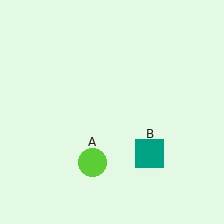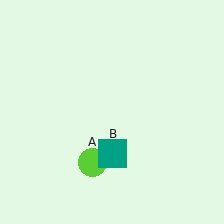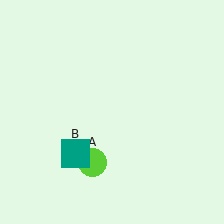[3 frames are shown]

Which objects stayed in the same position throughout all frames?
Lime circle (object A) remained stationary.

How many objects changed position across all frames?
1 object changed position: teal square (object B).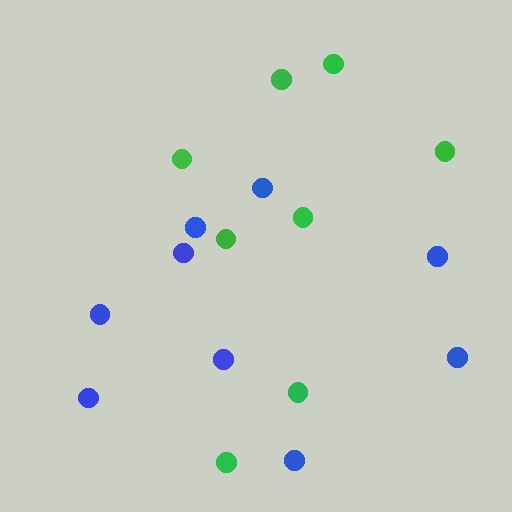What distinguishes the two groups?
There are 2 groups: one group of blue circles (9) and one group of green circles (8).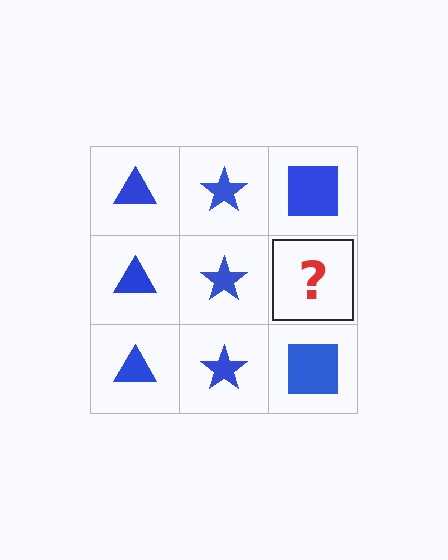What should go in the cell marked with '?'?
The missing cell should contain a blue square.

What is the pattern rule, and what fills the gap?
The rule is that each column has a consistent shape. The gap should be filled with a blue square.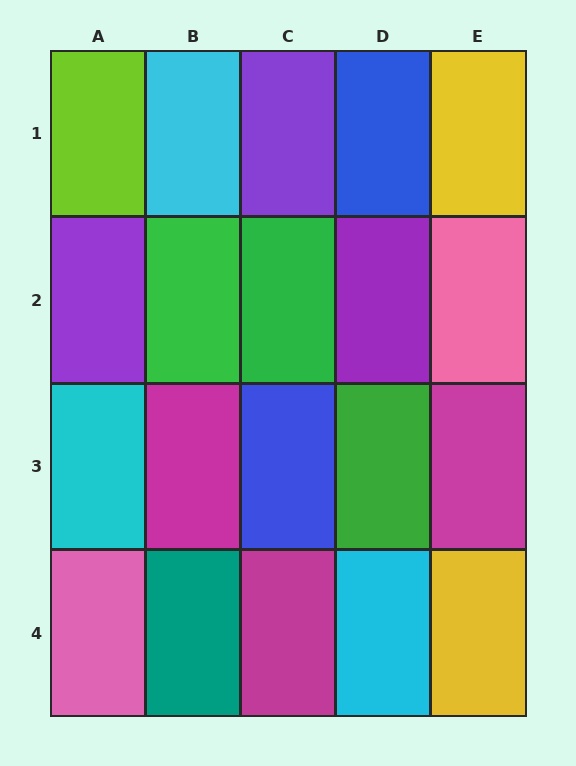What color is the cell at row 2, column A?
Purple.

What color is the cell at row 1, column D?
Blue.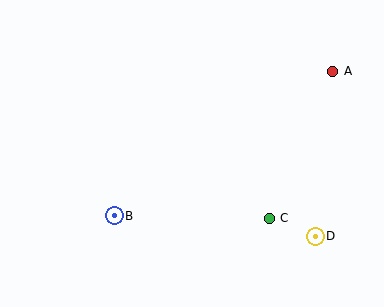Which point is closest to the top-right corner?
Point A is closest to the top-right corner.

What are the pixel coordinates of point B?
Point B is at (114, 216).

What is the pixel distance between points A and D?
The distance between A and D is 166 pixels.